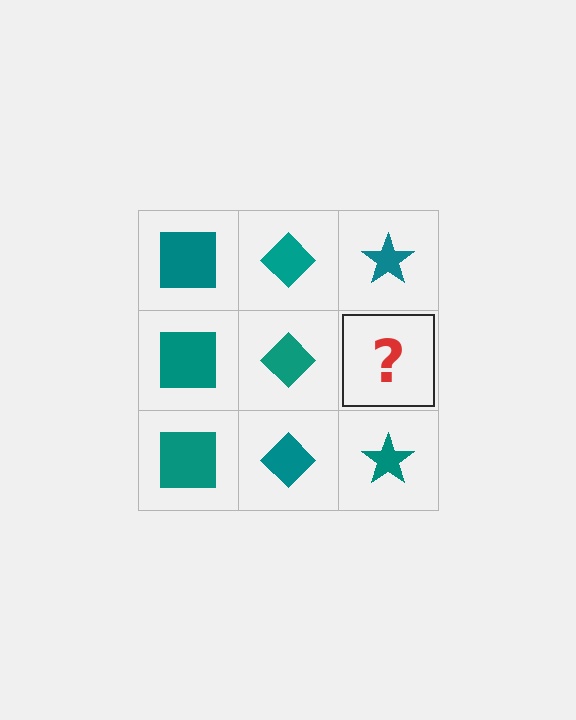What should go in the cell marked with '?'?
The missing cell should contain a teal star.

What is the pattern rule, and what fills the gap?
The rule is that each column has a consistent shape. The gap should be filled with a teal star.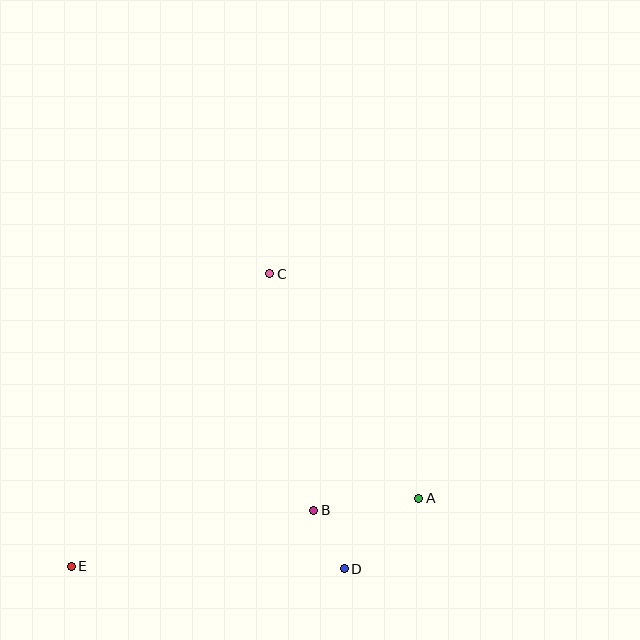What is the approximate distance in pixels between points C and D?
The distance between C and D is approximately 304 pixels.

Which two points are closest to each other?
Points B and D are closest to each other.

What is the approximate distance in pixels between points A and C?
The distance between A and C is approximately 269 pixels.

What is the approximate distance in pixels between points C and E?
The distance between C and E is approximately 353 pixels.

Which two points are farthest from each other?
Points A and E are farthest from each other.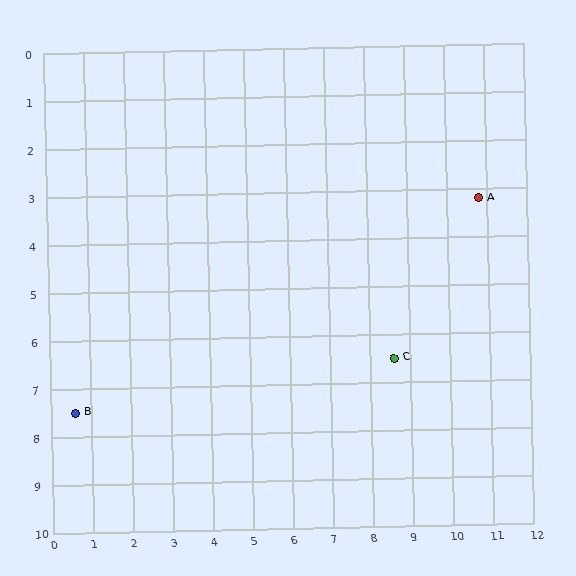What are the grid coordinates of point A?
Point A is at approximately (10.8, 3.2).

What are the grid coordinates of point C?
Point C is at approximately (8.6, 6.5).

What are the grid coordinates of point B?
Point B is at approximately (0.6, 7.5).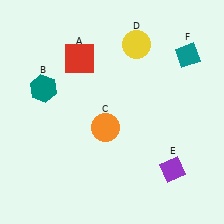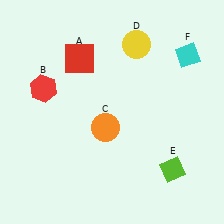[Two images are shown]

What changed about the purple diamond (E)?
In Image 1, E is purple. In Image 2, it changed to lime.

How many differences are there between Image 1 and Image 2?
There are 3 differences between the two images.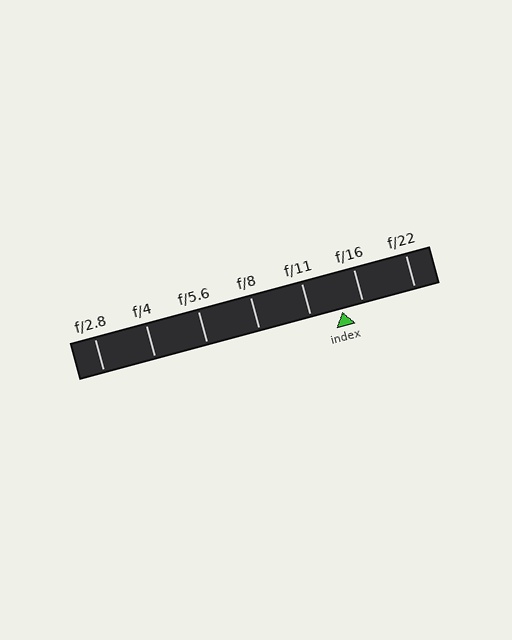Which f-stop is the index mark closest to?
The index mark is closest to f/16.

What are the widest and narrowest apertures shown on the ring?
The widest aperture shown is f/2.8 and the narrowest is f/22.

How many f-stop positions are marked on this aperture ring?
There are 7 f-stop positions marked.